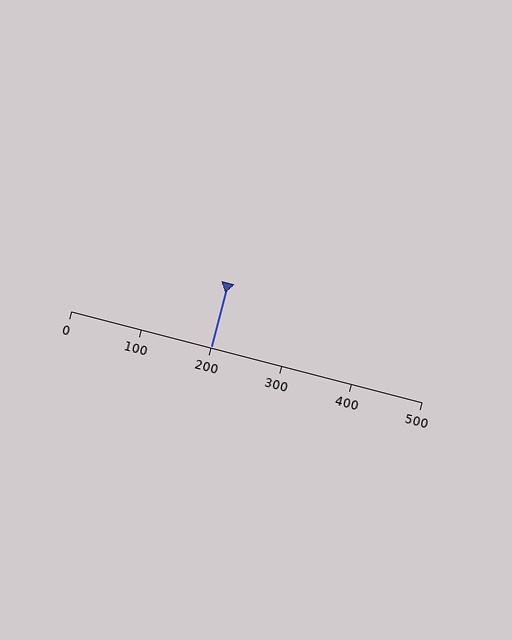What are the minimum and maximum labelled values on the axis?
The axis runs from 0 to 500.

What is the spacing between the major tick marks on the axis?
The major ticks are spaced 100 apart.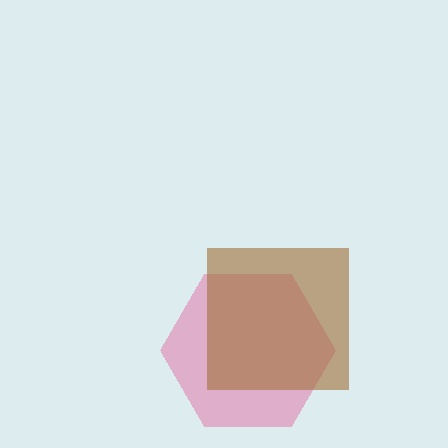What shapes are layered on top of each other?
The layered shapes are: a pink hexagon, a brown square.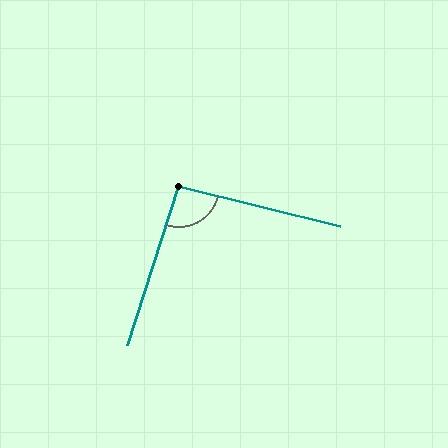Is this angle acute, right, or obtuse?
It is approximately a right angle.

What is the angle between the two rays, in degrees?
Approximately 94 degrees.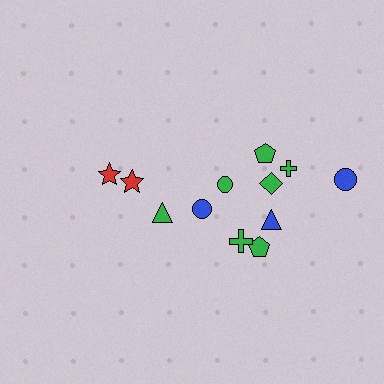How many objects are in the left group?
There are 4 objects.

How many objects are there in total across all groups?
There are 12 objects.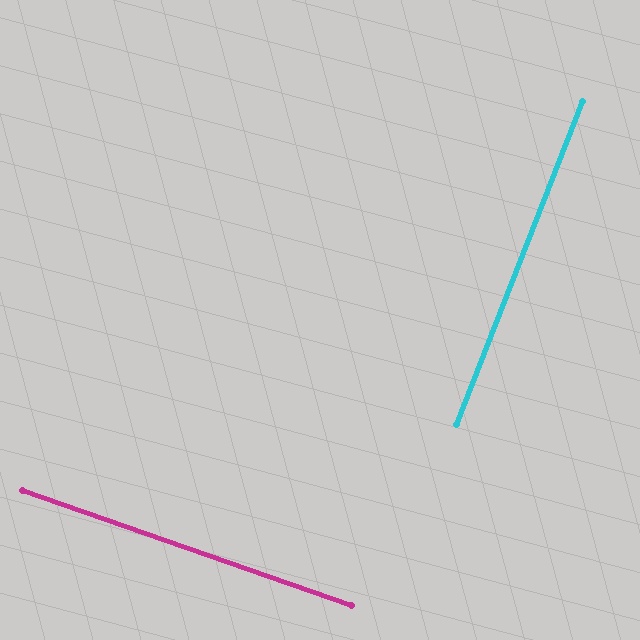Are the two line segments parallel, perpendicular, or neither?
Perpendicular — they meet at approximately 88°.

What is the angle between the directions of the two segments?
Approximately 88 degrees.